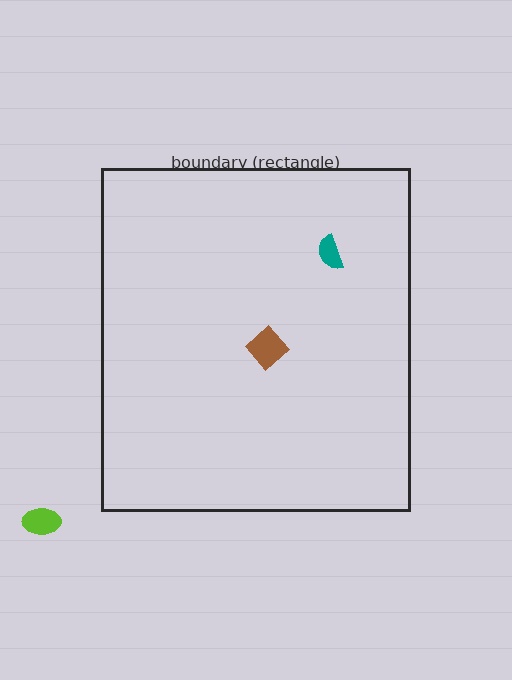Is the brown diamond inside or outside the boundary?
Inside.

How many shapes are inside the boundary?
2 inside, 1 outside.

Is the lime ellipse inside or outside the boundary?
Outside.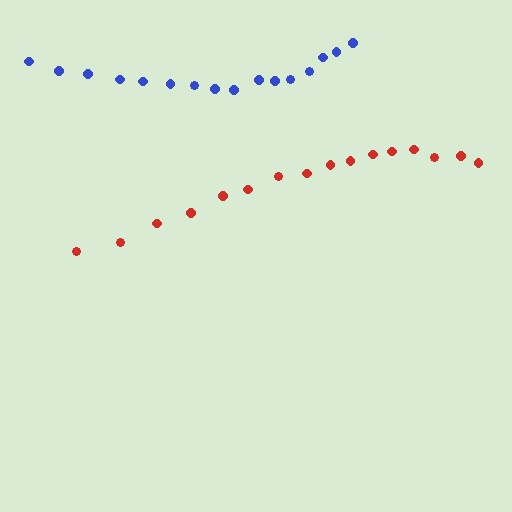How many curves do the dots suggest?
There are 2 distinct paths.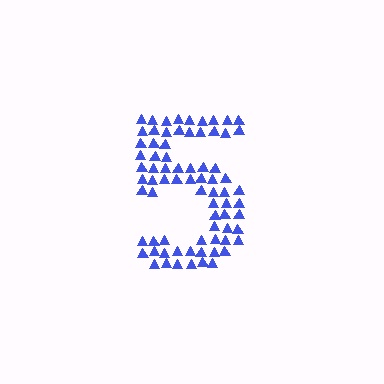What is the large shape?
The large shape is the digit 5.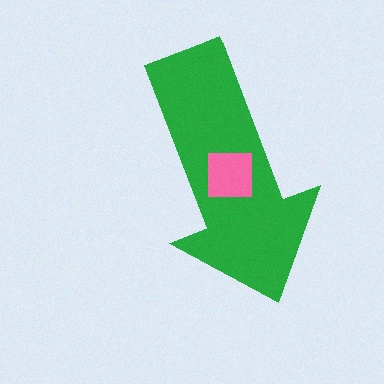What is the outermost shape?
The green arrow.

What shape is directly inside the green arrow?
The pink square.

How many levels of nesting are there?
2.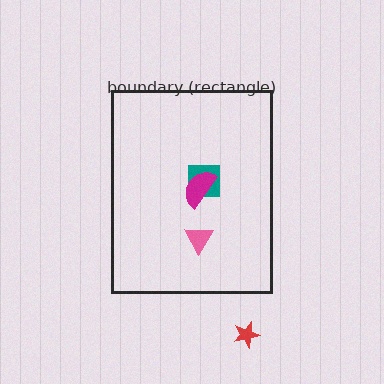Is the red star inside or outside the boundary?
Outside.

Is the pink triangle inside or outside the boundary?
Inside.